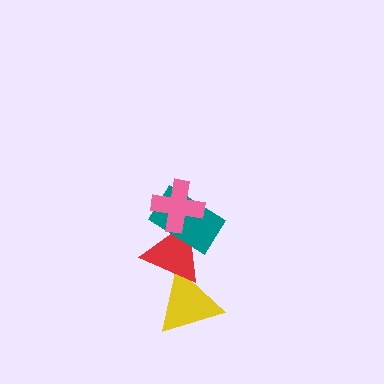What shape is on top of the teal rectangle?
The pink cross is on top of the teal rectangle.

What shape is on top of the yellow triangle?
The red triangle is on top of the yellow triangle.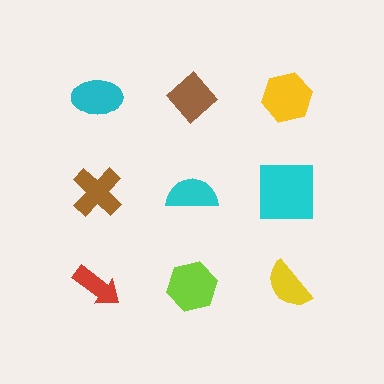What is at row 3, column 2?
A lime hexagon.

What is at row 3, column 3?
A yellow semicircle.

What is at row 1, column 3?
A yellow hexagon.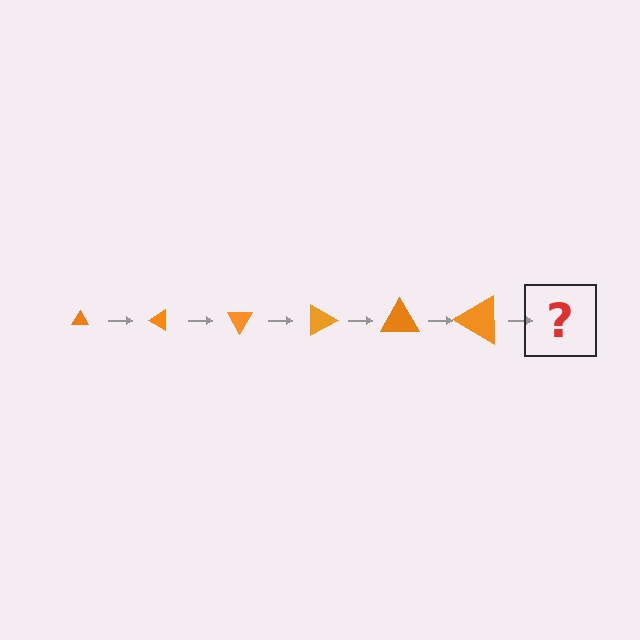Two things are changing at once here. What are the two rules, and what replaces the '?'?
The two rules are that the triangle grows larger each step and it rotates 30 degrees each step. The '?' should be a triangle, larger than the previous one and rotated 180 degrees from the start.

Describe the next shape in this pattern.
It should be a triangle, larger than the previous one and rotated 180 degrees from the start.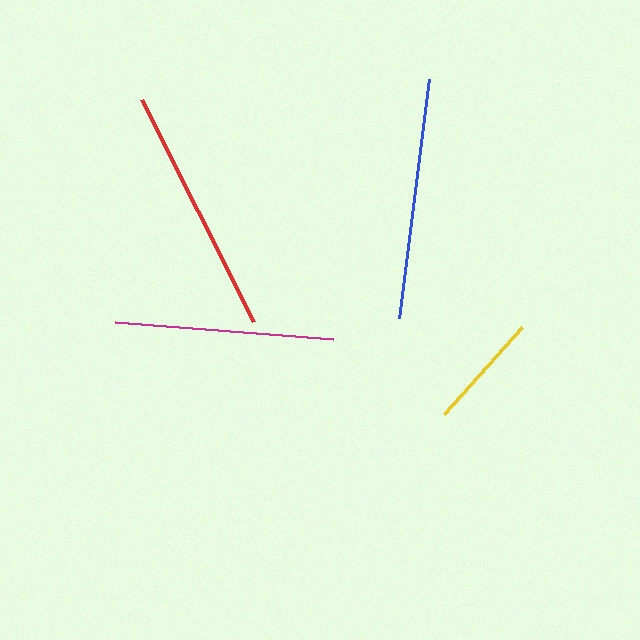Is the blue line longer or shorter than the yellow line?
The blue line is longer than the yellow line.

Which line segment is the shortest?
The yellow line is the shortest at approximately 117 pixels.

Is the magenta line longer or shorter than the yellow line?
The magenta line is longer than the yellow line.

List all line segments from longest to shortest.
From longest to shortest: red, blue, magenta, yellow.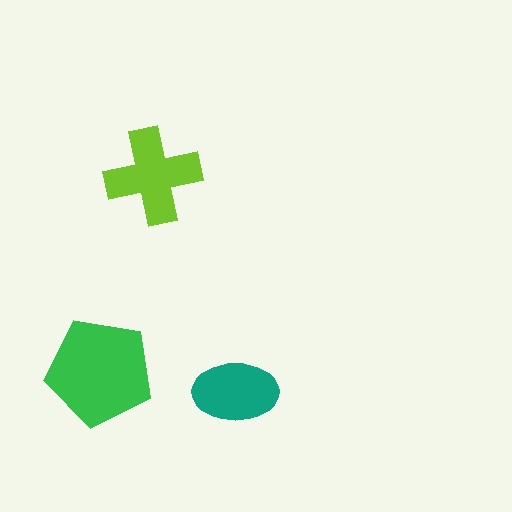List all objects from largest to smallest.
The green pentagon, the lime cross, the teal ellipse.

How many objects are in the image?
There are 3 objects in the image.